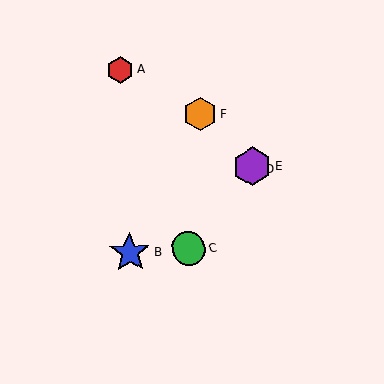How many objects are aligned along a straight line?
3 objects (C, D, E) are aligned along a straight line.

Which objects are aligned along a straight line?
Objects C, D, E are aligned along a straight line.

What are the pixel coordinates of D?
Object D is at (250, 169).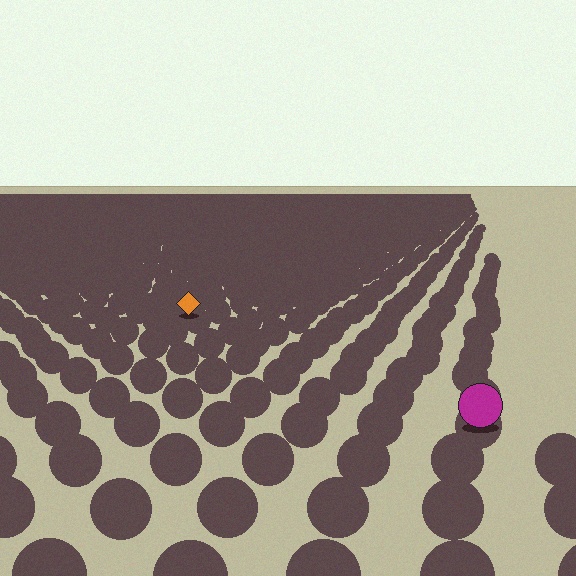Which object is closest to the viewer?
The magenta circle is closest. The texture marks near it are larger and more spread out.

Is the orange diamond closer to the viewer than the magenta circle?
No. The magenta circle is closer — you can tell from the texture gradient: the ground texture is coarser near it.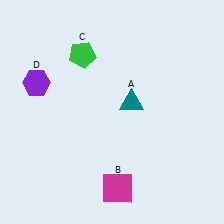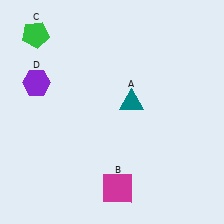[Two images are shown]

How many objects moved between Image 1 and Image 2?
1 object moved between the two images.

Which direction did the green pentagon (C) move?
The green pentagon (C) moved left.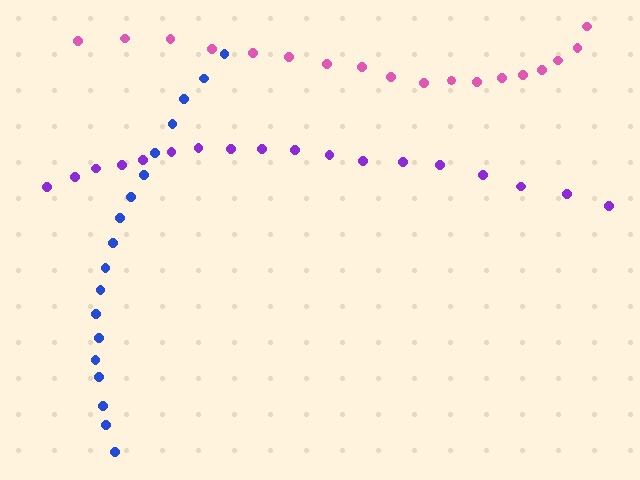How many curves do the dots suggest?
There are 3 distinct paths.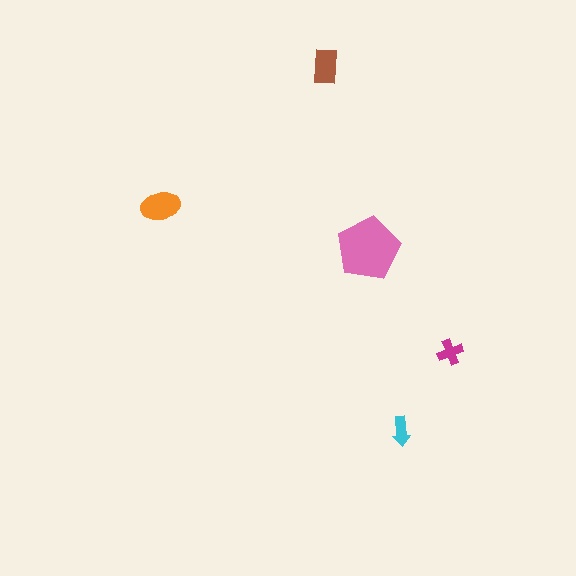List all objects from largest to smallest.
The pink pentagon, the orange ellipse, the brown rectangle, the magenta cross, the cyan arrow.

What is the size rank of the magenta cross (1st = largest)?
4th.